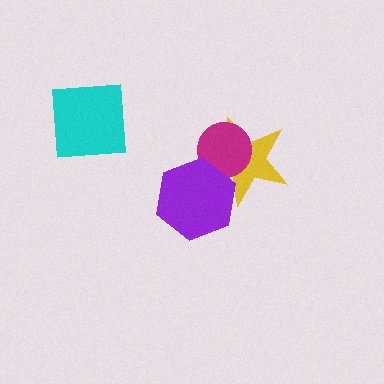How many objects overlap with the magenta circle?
2 objects overlap with the magenta circle.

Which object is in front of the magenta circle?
The purple hexagon is in front of the magenta circle.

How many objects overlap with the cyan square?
0 objects overlap with the cyan square.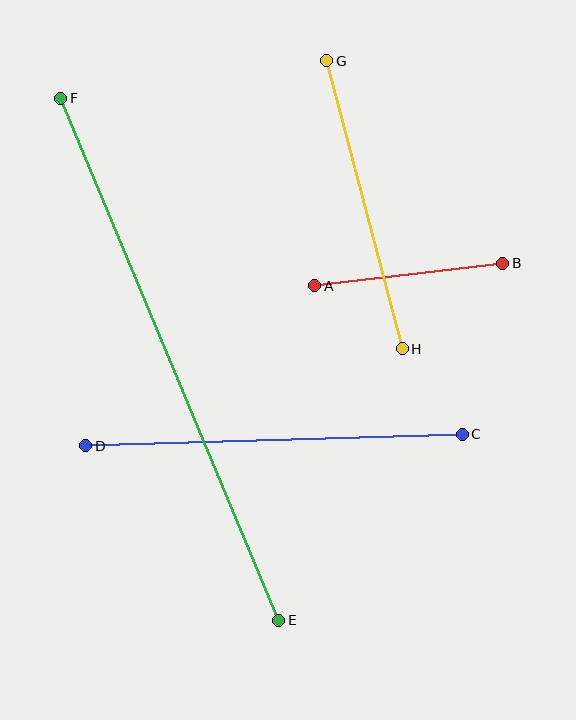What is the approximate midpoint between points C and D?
The midpoint is at approximately (274, 440) pixels.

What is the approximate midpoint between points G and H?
The midpoint is at approximately (365, 205) pixels.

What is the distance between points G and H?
The distance is approximately 298 pixels.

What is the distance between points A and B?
The distance is approximately 189 pixels.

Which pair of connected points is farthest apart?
Points E and F are farthest apart.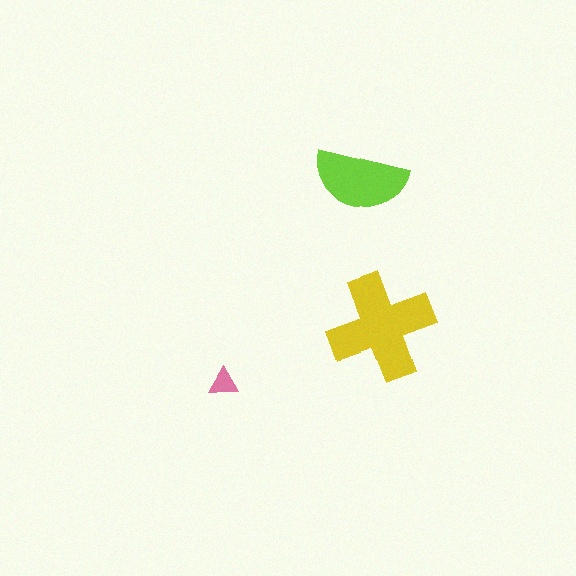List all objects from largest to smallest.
The yellow cross, the lime semicircle, the pink triangle.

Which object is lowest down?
The pink triangle is bottommost.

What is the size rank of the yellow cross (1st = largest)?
1st.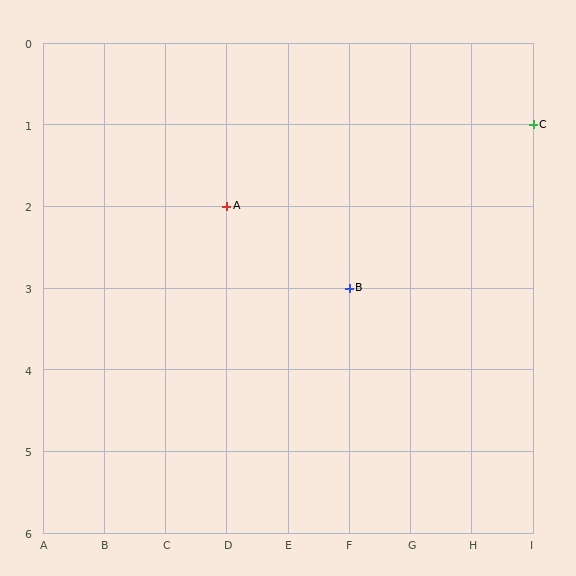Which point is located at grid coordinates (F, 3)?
Point B is at (F, 3).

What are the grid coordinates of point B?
Point B is at grid coordinates (F, 3).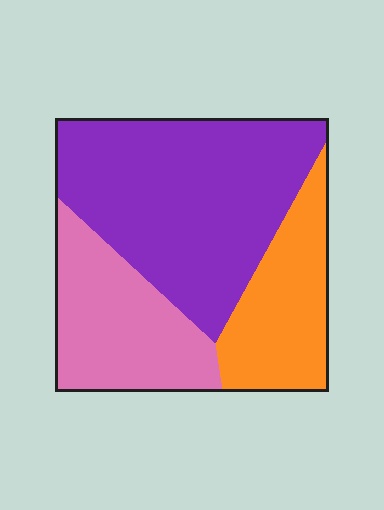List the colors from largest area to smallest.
From largest to smallest: purple, pink, orange.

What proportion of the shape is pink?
Pink takes up about one quarter (1/4) of the shape.